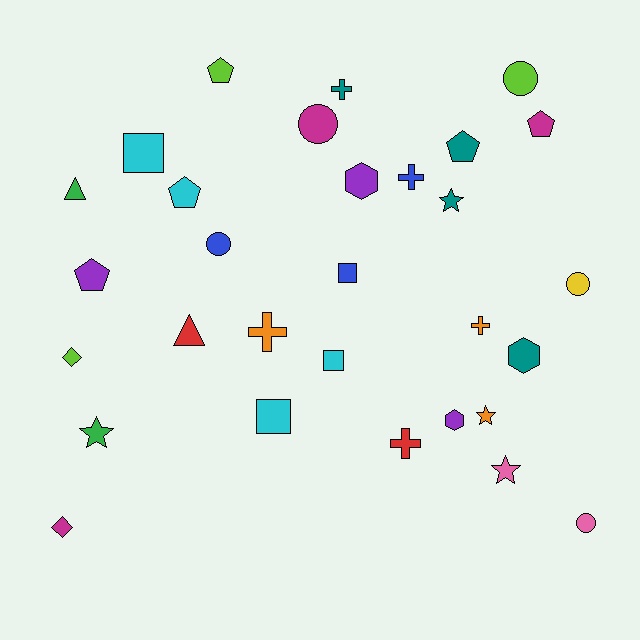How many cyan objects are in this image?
There are 4 cyan objects.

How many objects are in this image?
There are 30 objects.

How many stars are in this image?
There are 4 stars.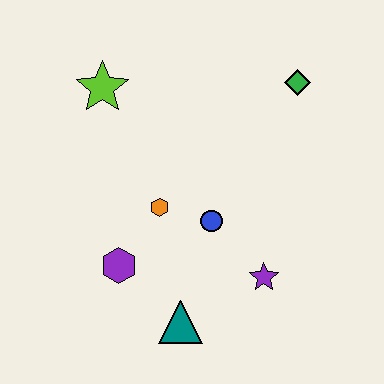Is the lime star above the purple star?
Yes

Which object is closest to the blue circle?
The orange hexagon is closest to the blue circle.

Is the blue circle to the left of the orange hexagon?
No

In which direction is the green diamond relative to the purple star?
The green diamond is above the purple star.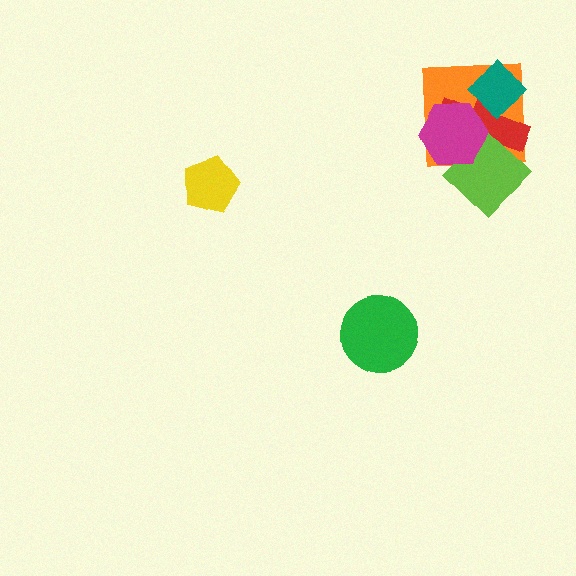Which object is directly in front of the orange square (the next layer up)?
The red cross is directly in front of the orange square.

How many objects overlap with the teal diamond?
2 objects overlap with the teal diamond.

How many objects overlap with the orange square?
4 objects overlap with the orange square.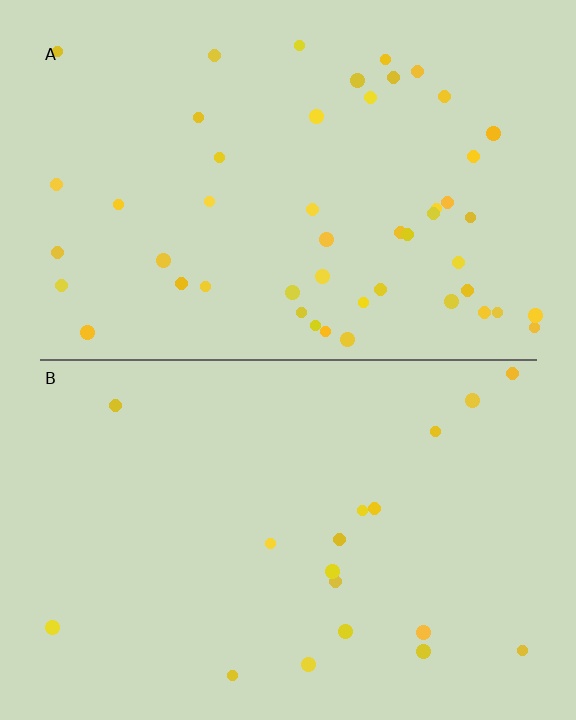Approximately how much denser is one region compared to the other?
Approximately 2.7× — region A over region B.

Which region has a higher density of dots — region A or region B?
A (the top).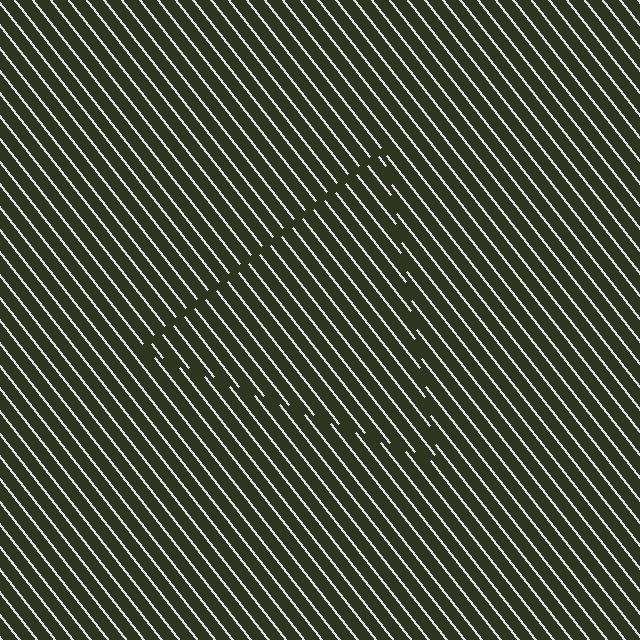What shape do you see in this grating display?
An illusory triangle. The interior of the shape contains the same grating, shifted by half a period — the contour is defined by the phase discontinuity where line-ends from the inner and outer gratings abut.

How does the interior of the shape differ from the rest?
The interior of the shape contains the same grating, shifted by half a period — the contour is defined by the phase discontinuity where line-ends from the inner and outer gratings abut.